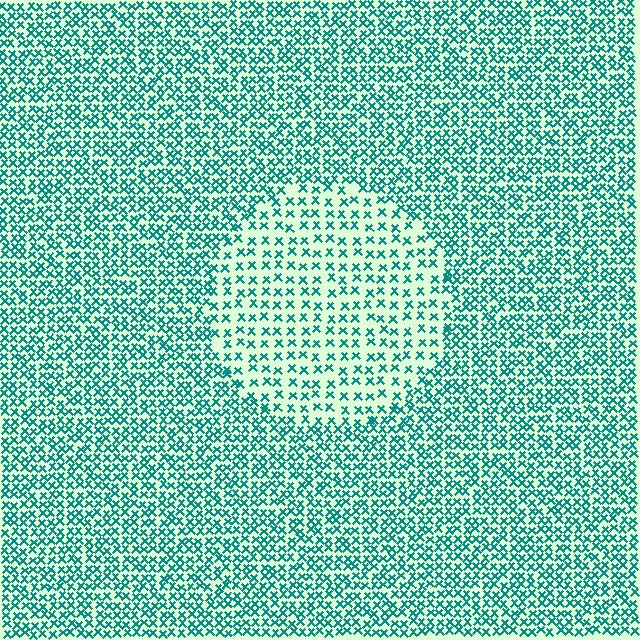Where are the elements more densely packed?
The elements are more densely packed outside the circle boundary.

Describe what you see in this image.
The image contains small teal elements arranged at two different densities. A circle-shaped region is visible where the elements are less densely packed than the surrounding area.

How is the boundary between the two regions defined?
The boundary is defined by a change in element density (approximately 2.0x ratio). All elements are the same color, size, and shape.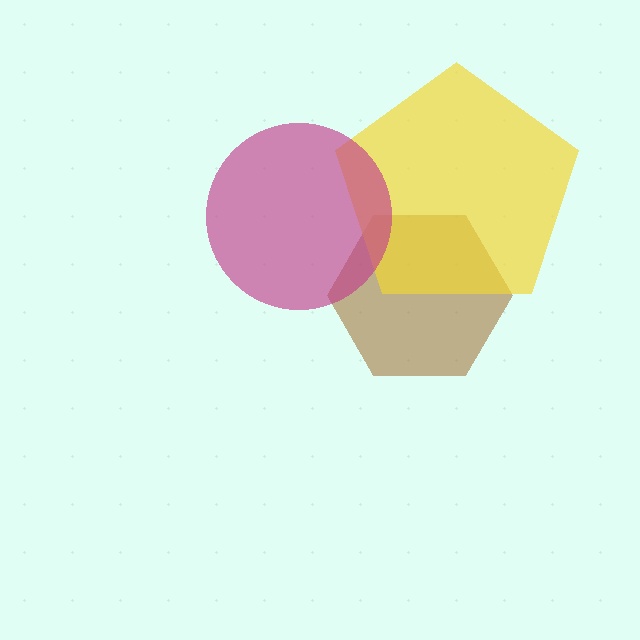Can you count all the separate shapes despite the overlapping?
Yes, there are 3 separate shapes.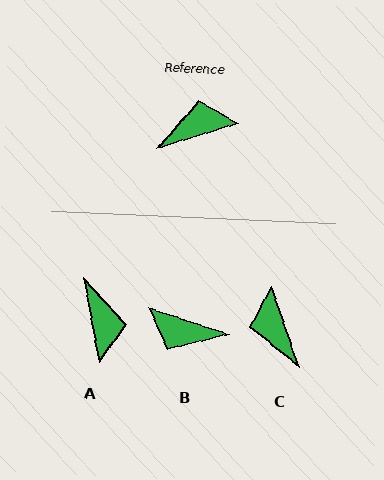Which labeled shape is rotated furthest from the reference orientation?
B, about 144 degrees away.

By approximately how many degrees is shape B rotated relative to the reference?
Approximately 144 degrees counter-clockwise.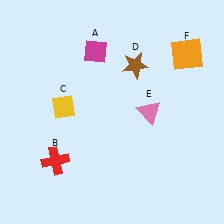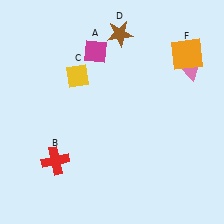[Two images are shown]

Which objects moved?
The objects that moved are: the yellow diamond (C), the brown star (D), the pink triangle (E).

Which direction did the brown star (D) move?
The brown star (D) moved up.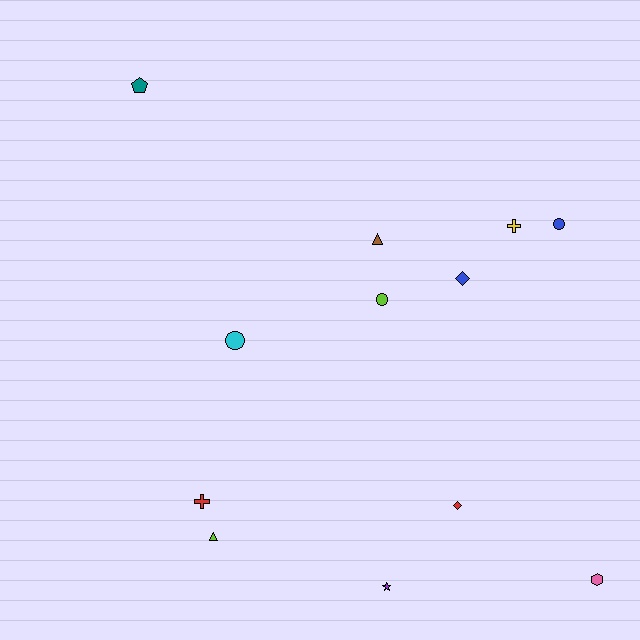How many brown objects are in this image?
There is 1 brown object.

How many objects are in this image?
There are 12 objects.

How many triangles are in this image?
There are 2 triangles.